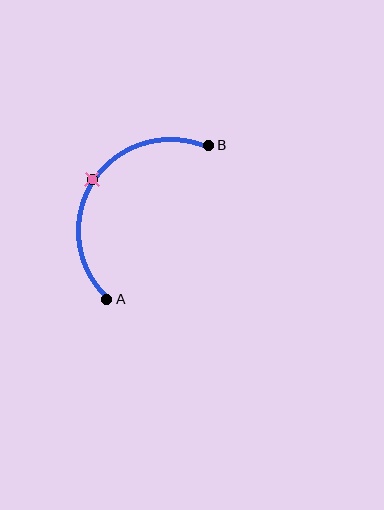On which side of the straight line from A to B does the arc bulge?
The arc bulges to the left of the straight line connecting A and B.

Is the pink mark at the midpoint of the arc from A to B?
Yes. The pink mark lies on the arc at equal arc-length from both A and B — it is the arc midpoint.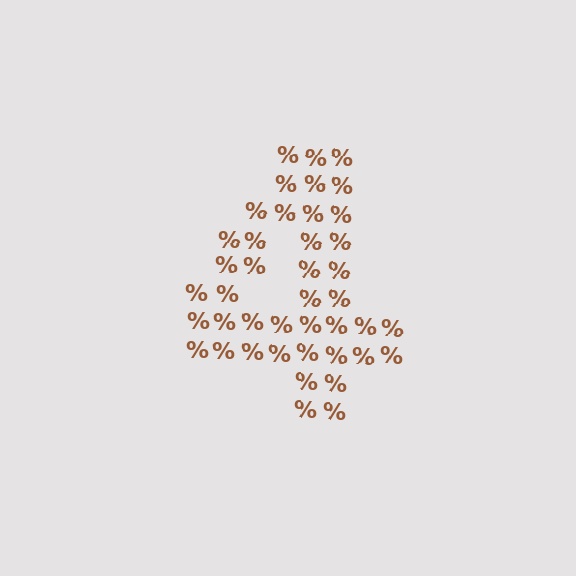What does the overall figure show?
The overall figure shows the digit 4.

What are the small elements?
The small elements are percent signs.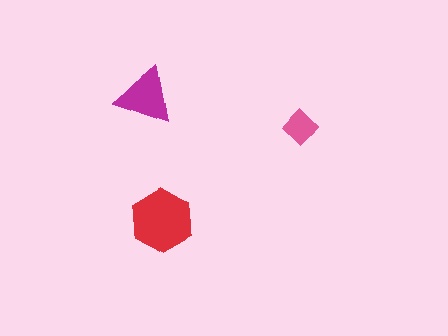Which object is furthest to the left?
The magenta triangle is leftmost.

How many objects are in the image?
There are 3 objects in the image.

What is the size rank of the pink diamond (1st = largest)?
3rd.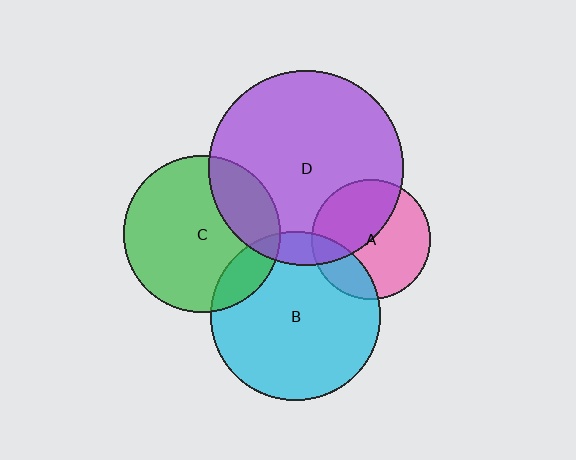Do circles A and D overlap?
Yes.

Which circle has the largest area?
Circle D (purple).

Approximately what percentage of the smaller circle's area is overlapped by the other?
Approximately 45%.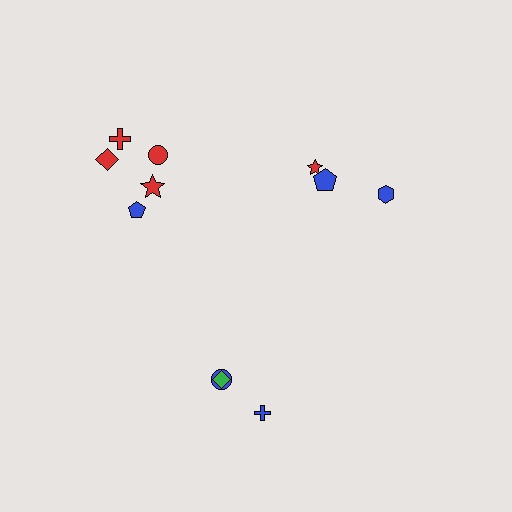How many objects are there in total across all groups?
There are 11 objects.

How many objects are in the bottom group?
There are 3 objects.